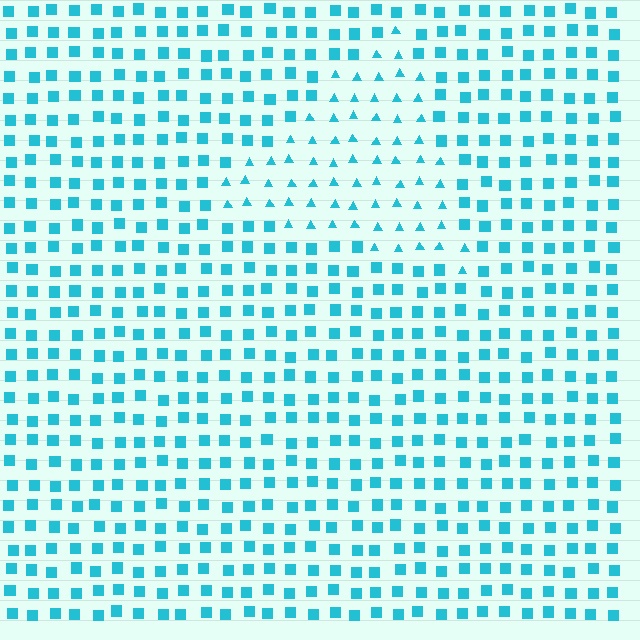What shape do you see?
I see a triangle.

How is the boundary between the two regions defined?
The boundary is defined by a change in element shape: triangles inside vs. squares outside. All elements share the same color and spacing.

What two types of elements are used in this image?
The image uses triangles inside the triangle region and squares outside it.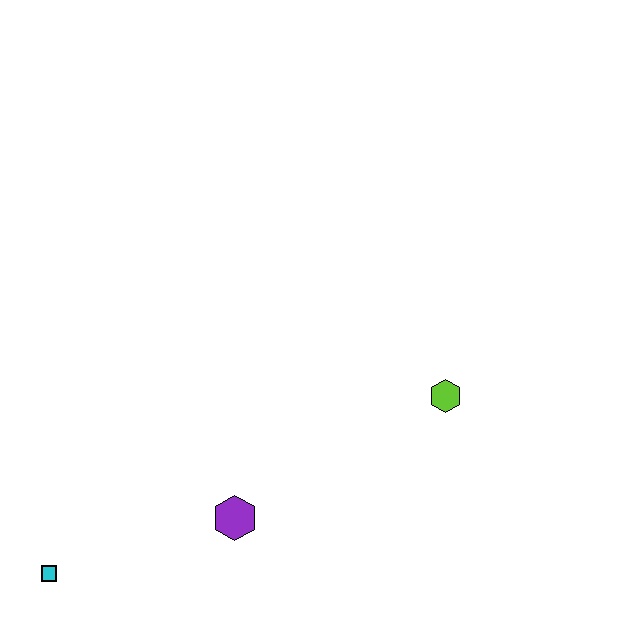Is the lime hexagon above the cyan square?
Yes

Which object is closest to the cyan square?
The purple hexagon is closest to the cyan square.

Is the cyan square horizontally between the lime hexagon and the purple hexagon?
No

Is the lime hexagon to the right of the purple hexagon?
Yes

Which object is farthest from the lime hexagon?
The cyan square is farthest from the lime hexagon.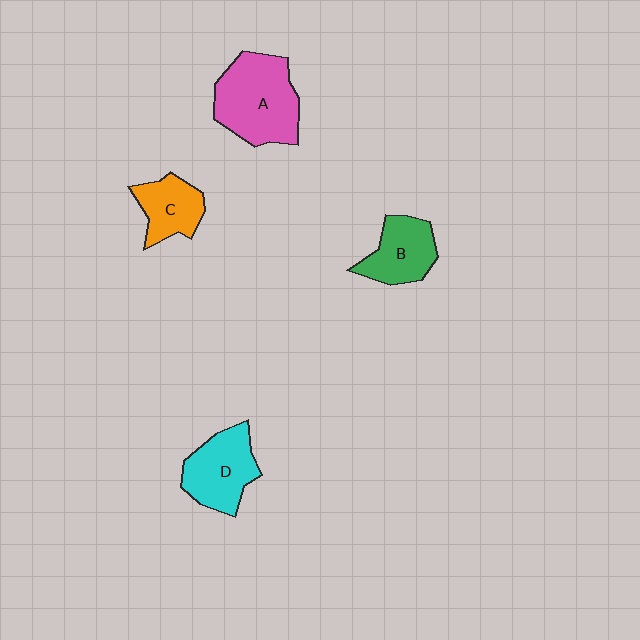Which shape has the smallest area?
Shape C (orange).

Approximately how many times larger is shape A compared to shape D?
Approximately 1.4 times.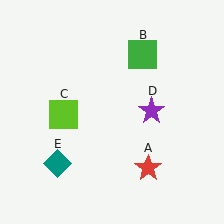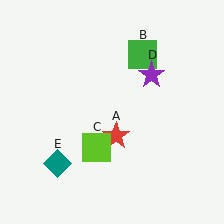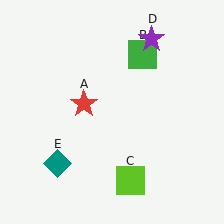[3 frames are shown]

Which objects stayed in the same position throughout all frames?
Green square (object B) and teal diamond (object E) remained stationary.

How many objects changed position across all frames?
3 objects changed position: red star (object A), lime square (object C), purple star (object D).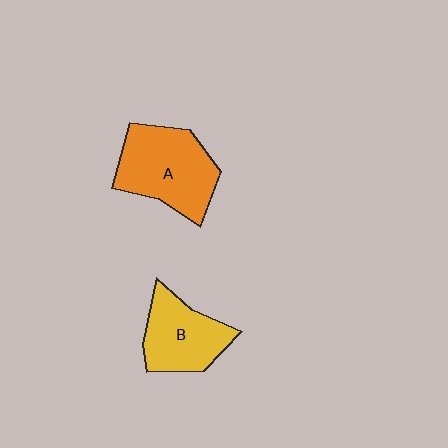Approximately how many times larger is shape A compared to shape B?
Approximately 1.3 times.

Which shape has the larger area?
Shape A (orange).